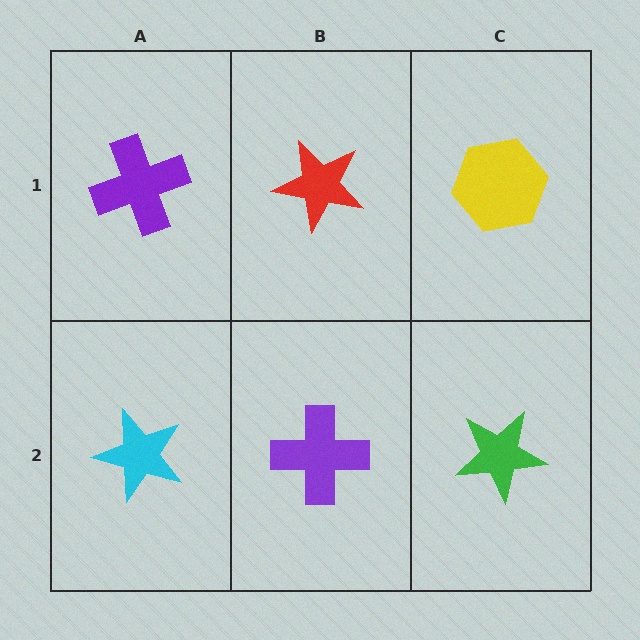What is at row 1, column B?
A red star.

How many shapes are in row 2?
3 shapes.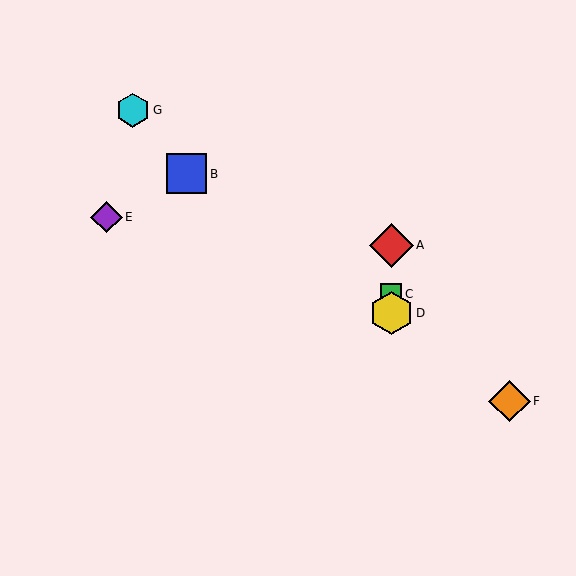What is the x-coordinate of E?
Object E is at x≈107.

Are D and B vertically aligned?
No, D is at x≈391 and B is at x≈186.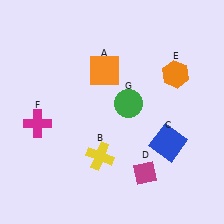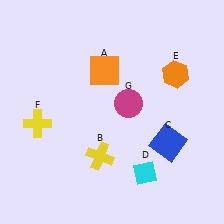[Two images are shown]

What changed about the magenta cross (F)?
In Image 1, F is magenta. In Image 2, it changed to yellow.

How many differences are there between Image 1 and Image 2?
There are 3 differences between the two images.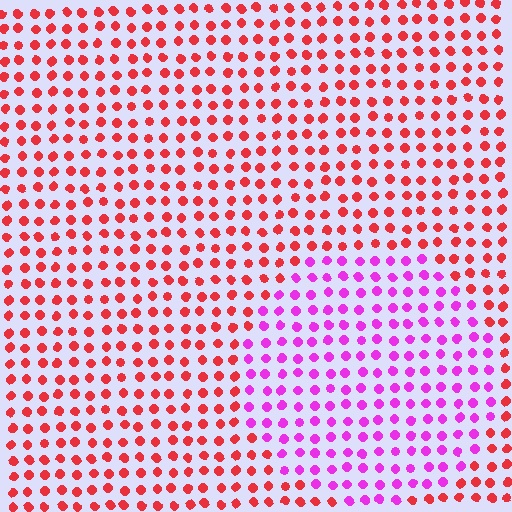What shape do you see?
I see a circle.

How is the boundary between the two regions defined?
The boundary is defined purely by a slight shift in hue (about 55 degrees). Spacing, size, and orientation are identical on both sides.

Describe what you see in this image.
The image is filled with small red elements in a uniform arrangement. A circle-shaped region is visible where the elements are tinted to a slightly different hue, forming a subtle color boundary.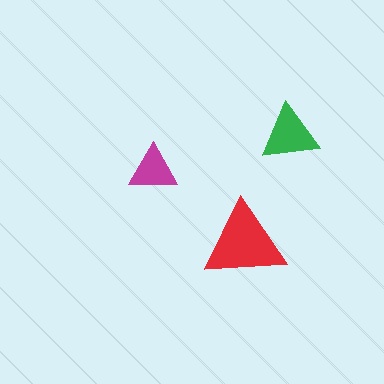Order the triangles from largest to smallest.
the red one, the green one, the magenta one.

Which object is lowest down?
The red triangle is bottommost.